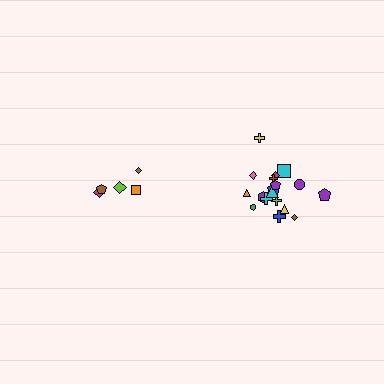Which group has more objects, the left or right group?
The right group.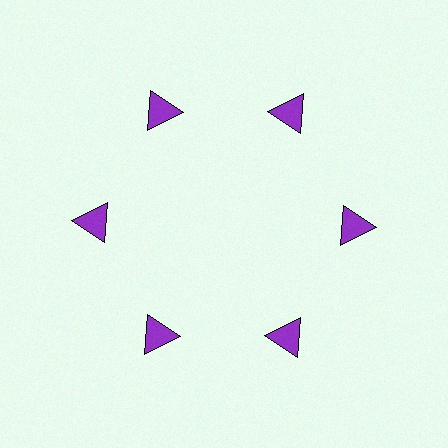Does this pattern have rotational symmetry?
Yes, this pattern has 6-fold rotational symmetry. It looks the same after rotating 60 degrees around the center.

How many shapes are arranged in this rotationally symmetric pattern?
There are 6 shapes, arranged in 6 groups of 1.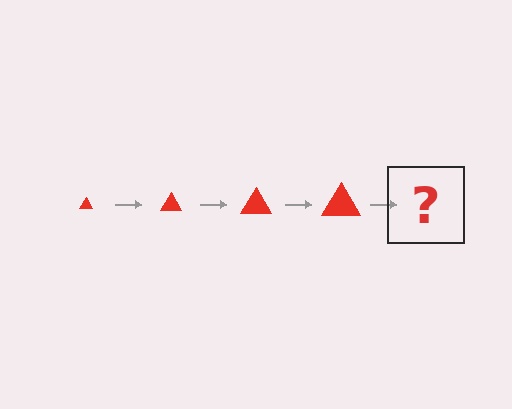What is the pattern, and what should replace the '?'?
The pattern is that the triangle gets progressively larger each step. The '?' should be a red triangle, larger than the previous one.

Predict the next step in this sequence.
The next step is a red triangle, larger than the previous one.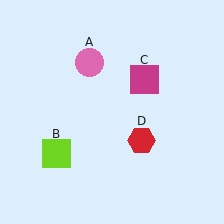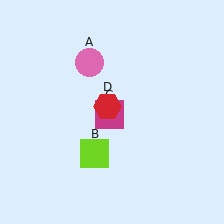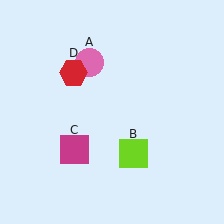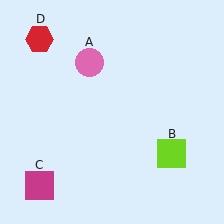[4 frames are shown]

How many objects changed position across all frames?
3 objects changed position: lime square (object B), magenta square (object C), red hexagon (object D).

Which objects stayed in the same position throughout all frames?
Pink circle (object A) remained stationary.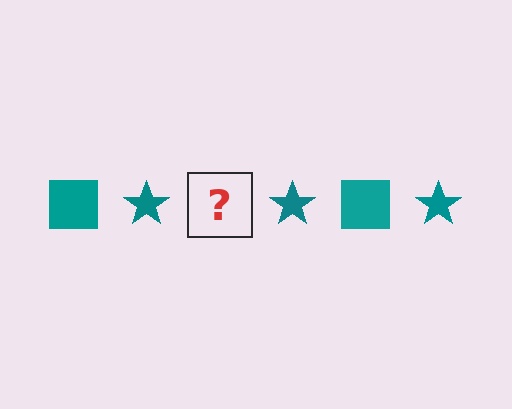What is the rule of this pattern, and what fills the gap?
The rule is that the pattern cycles through square, star shapes in teal. The gap should be filled with a teal square.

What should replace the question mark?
The question mark should be replaced with a teal square.